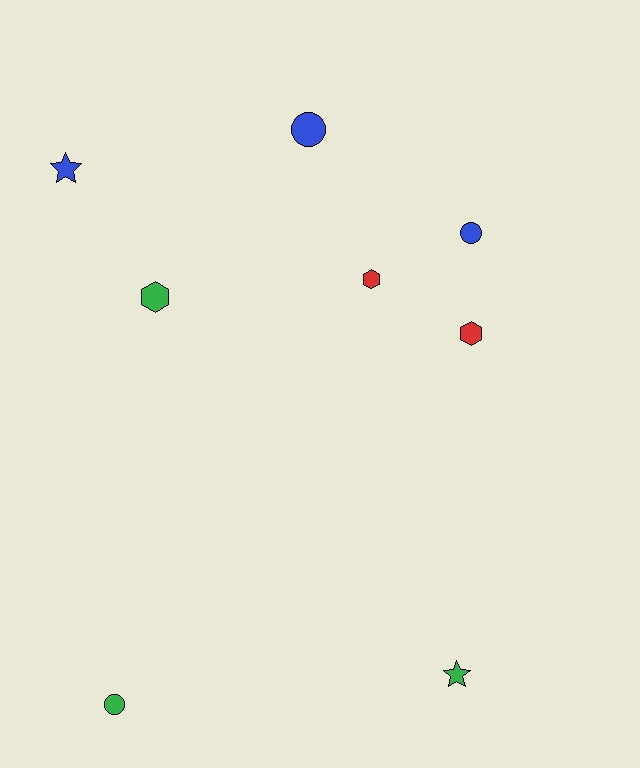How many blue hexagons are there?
There are no blue hexagons.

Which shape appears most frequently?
Hexagon, with 3 objects.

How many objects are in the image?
There are 8 objects.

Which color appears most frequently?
Blue, with 3 objects.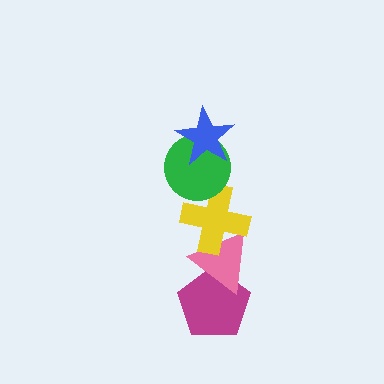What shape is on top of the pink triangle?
The yellow cross is on top of the pink triangle.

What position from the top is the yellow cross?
The yellow cross is 3rd from the top.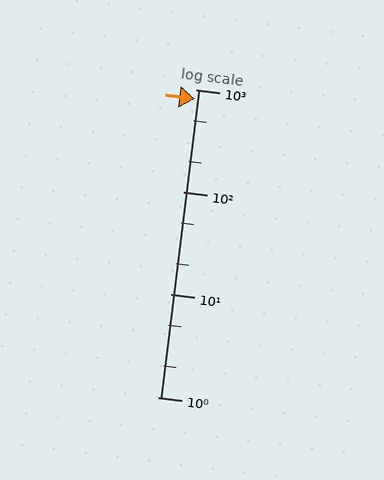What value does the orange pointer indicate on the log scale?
The pointer indicates approximately 810.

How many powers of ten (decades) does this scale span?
The scale spans 3 decades, from 1 to 1000.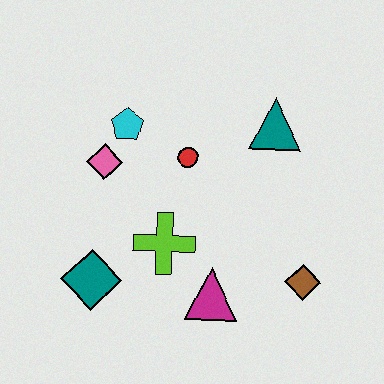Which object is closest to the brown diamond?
The magenta triangle is closest to the brown diamond.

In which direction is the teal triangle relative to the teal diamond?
The teal triangle is to the right of the teal diamond.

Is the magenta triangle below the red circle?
Yes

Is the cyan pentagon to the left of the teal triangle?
Yes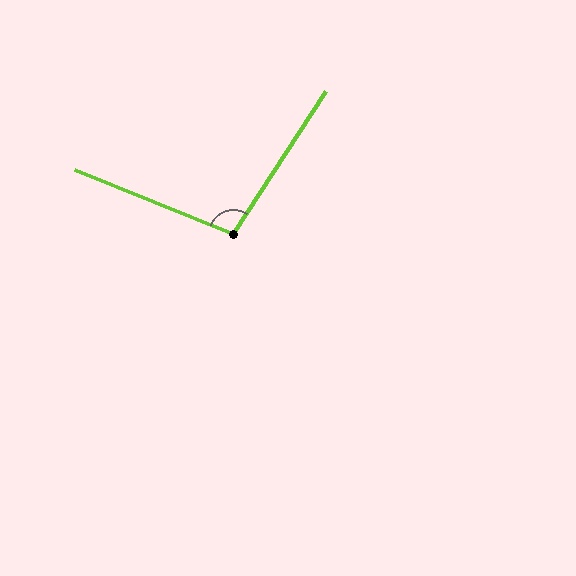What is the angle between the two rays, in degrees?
Approximately 101 degrees.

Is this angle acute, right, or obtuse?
It is obtuse.